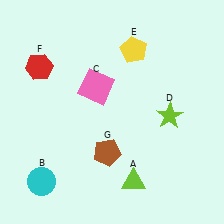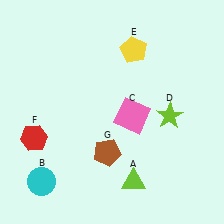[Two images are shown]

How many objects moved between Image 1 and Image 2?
2 objects moved between the two images.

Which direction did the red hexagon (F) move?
The red hexagon (F) moved down.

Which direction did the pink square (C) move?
The pink square (C) moved right.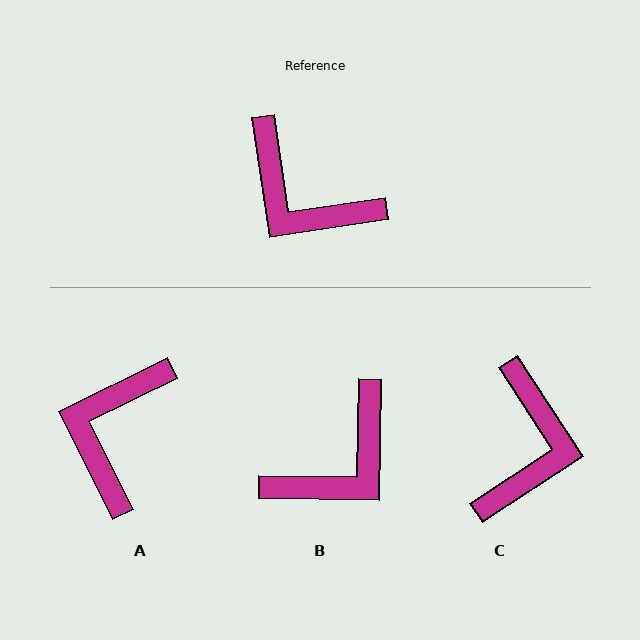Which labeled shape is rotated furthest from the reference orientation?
C, about 115 degrees away.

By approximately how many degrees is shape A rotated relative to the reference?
Approximately 72 degrees clockwise.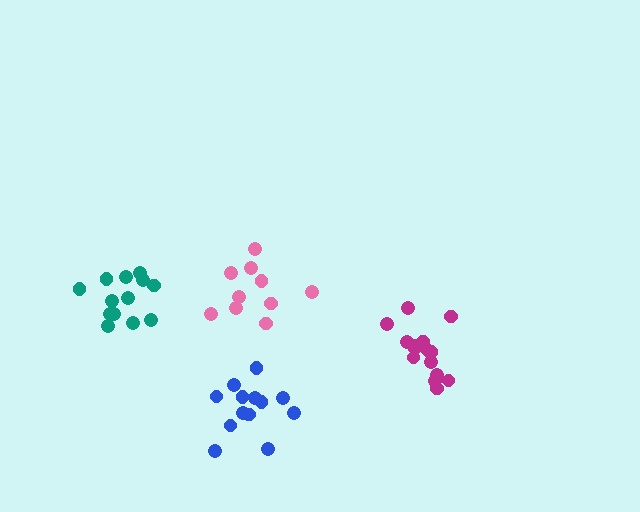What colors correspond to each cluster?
The clusters are colored: pink, blue, magenta, teal.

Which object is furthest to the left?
The teal cluster is leftmost.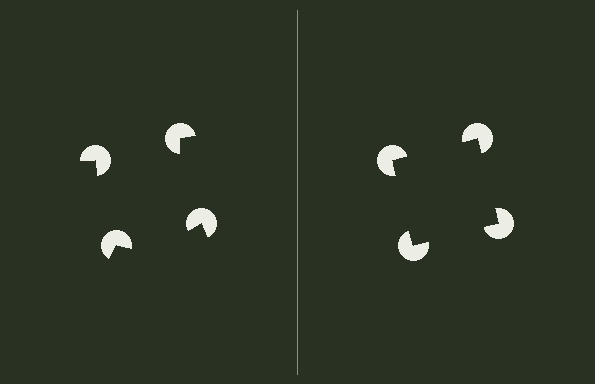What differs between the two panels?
The pac-man discs are positioned identically on both sides; only the wedge orientations differ. On the right they align to a square; on the left they are misaligned.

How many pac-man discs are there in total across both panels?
8 — 4 on each side.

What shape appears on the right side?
An illusory square.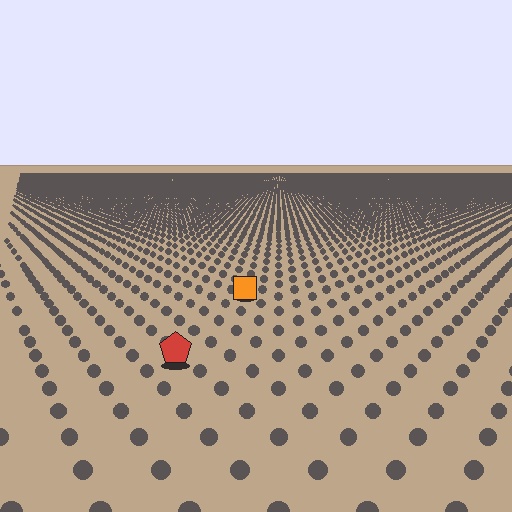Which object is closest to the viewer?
The red pentagon is closest. The texture marks near it are larger and more spread out.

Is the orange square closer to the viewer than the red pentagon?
No. The red pentagon is closer — you can tell from the texture gradient: the ground texture is coarser near it.